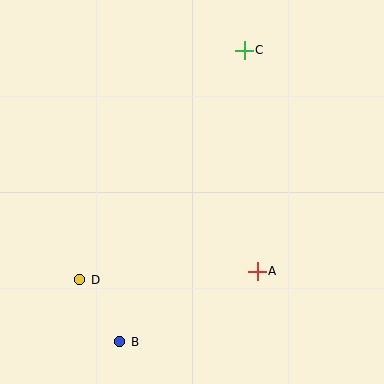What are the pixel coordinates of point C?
Point C is at (244, 50).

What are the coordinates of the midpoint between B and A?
The midpoint between B and A is at (188, 306).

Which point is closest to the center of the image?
Point A at (257, 271) is closest to the center.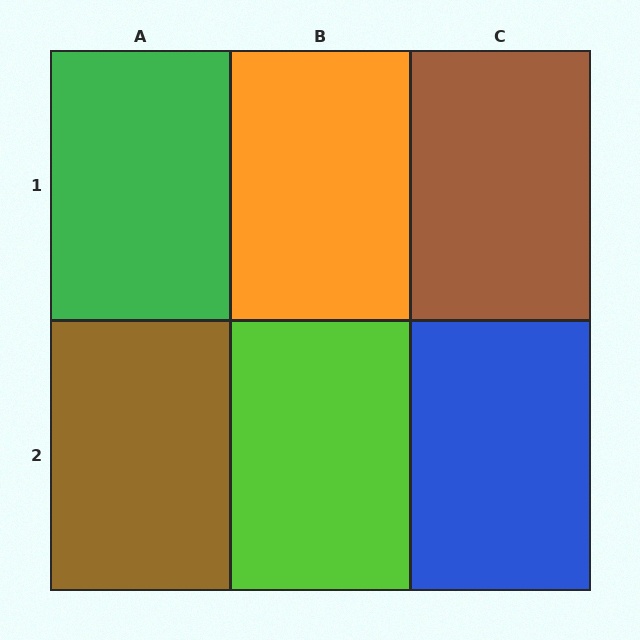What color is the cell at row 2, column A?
Brown.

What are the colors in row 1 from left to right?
Green, orange, brown.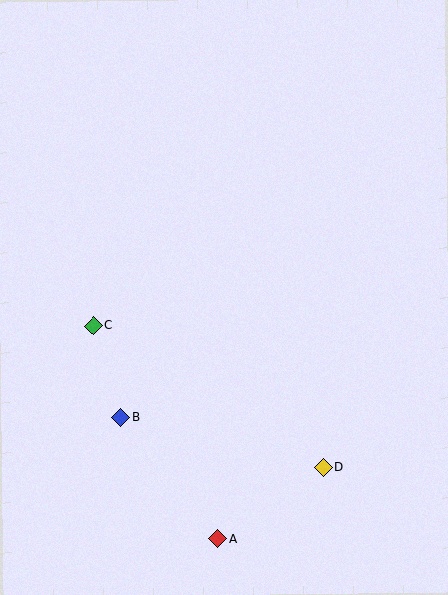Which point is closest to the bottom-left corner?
Point B is closest to the bottom-left corner.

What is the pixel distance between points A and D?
The distance between A and D is 128 pixels.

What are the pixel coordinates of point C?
Point C is at (93, 326).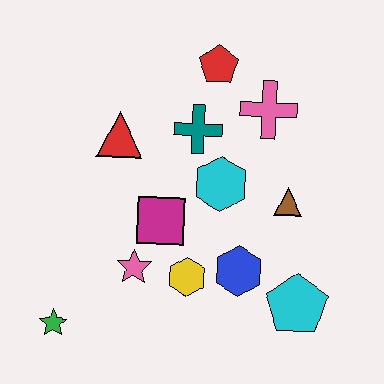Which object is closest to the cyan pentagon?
The blue hexagon is closest to the cyan pentagon.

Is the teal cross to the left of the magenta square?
No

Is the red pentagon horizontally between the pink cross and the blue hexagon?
No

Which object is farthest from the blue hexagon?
The red pentagon is farthest from the blue hexagon.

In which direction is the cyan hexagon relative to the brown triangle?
The cyan hexagon is to the left of the brown triangle.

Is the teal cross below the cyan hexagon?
No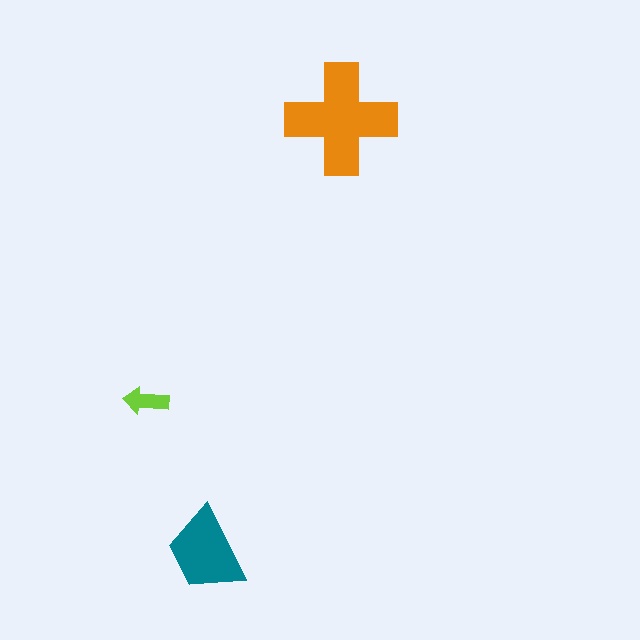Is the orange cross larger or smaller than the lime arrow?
Larger.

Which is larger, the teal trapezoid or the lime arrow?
The teal trapezoid.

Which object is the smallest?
The lime arrow.